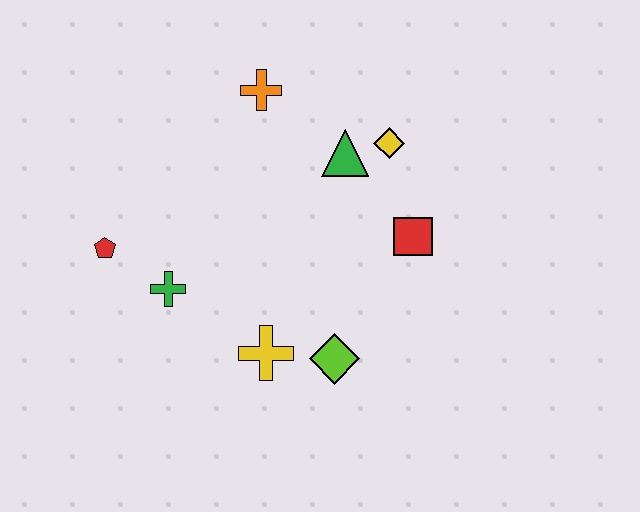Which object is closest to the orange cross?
The green triangle is closest to the orange cross.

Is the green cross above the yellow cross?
Yes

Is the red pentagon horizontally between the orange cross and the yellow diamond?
No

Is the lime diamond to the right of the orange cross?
Yes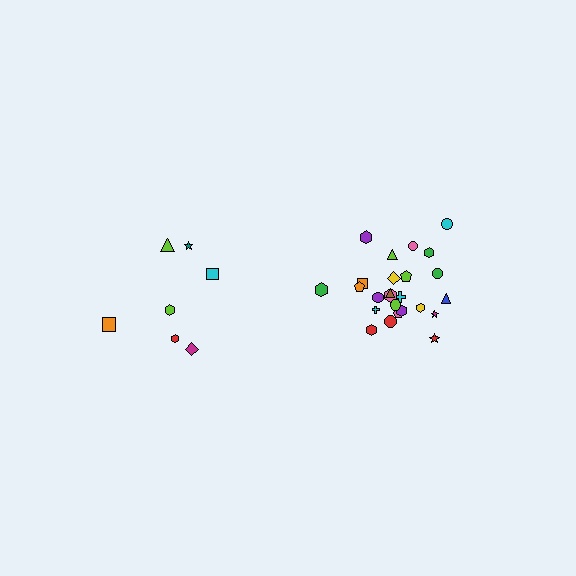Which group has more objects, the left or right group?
The right group.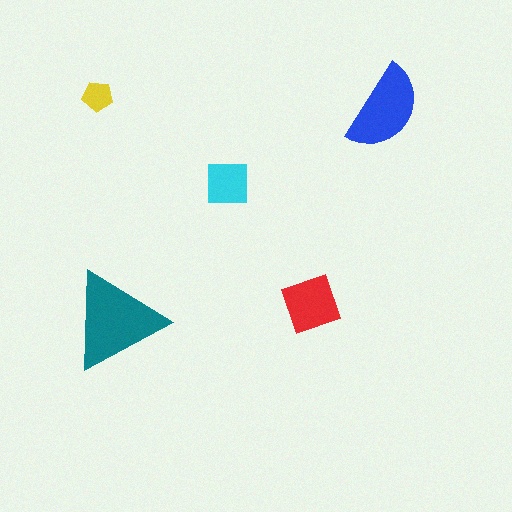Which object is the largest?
The teal triangle.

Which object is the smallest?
The yellow pentagon.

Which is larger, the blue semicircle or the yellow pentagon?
The blue semicircle.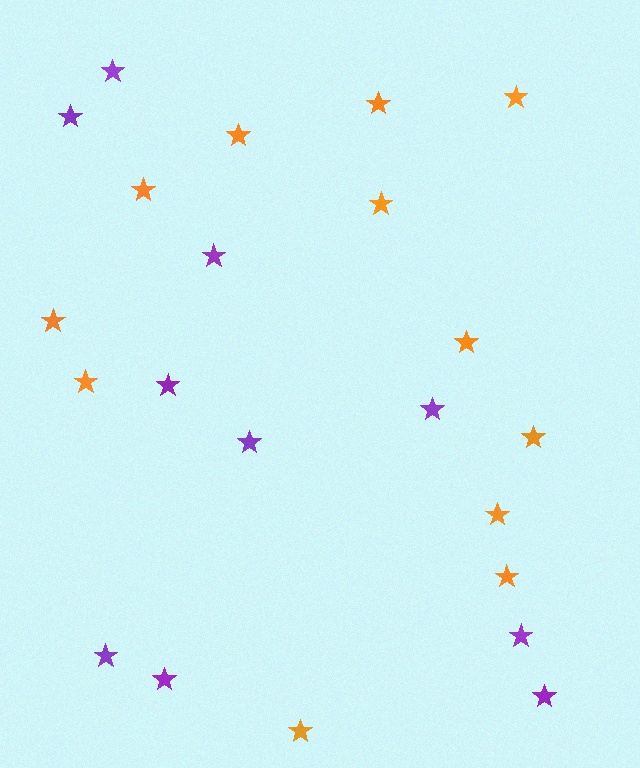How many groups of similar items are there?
There are 2 groups: one group of orange stars (12) and one group of purple stars (10).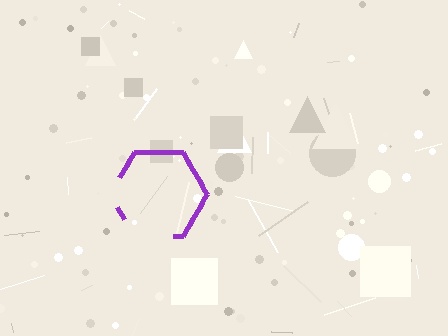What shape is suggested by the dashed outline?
The dashed outline suggests a hexagon.